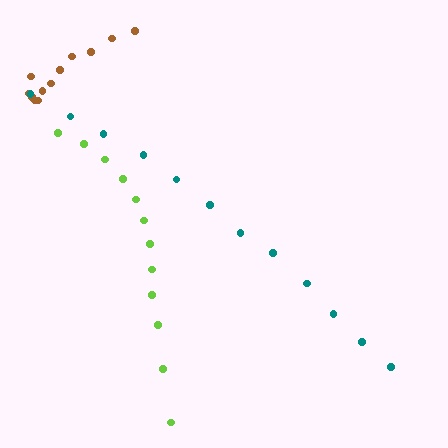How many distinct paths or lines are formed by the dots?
There are 3 distinct paths.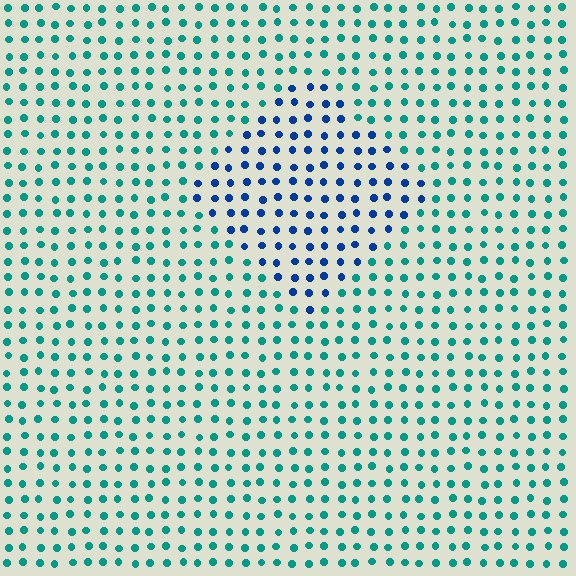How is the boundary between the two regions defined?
The boundary is defined purely by a slight shift in hue (about 46 degrees). Spacing, size, and orientation are identical on both sides.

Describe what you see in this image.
The image is filled with small teal elements in a uniform arrangement. A diamond-shaped region is visible where the elements are tinted to a slightly different hue, forming a subtle color boundary.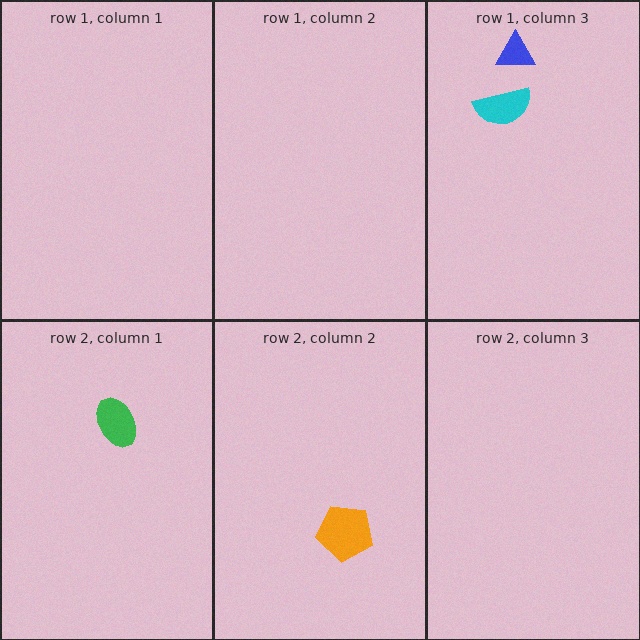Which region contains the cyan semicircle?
The row 1, column 3 region.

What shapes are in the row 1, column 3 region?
The blue triangle, the cyan semicircle.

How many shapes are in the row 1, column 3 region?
2.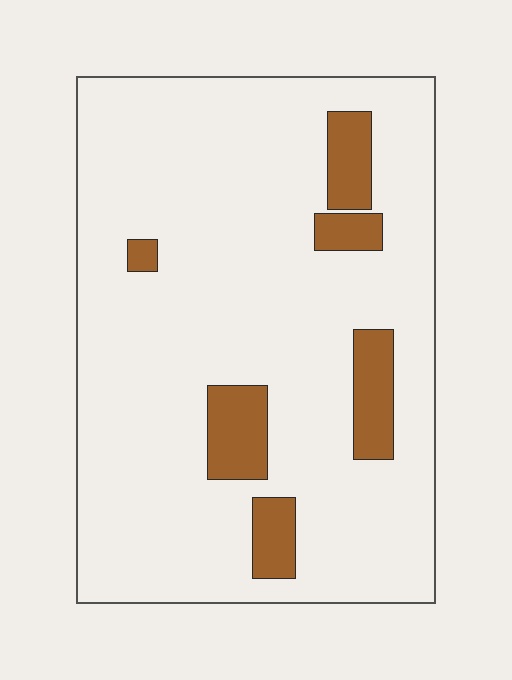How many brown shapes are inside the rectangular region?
6.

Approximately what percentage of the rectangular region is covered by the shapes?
Approximately 10%.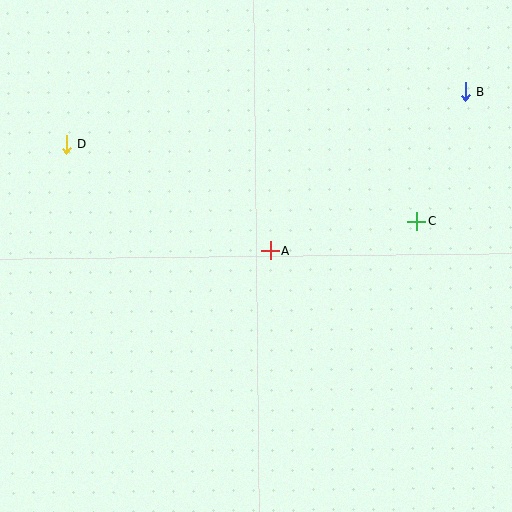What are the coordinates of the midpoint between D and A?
The midpoint between D and A is at (168, 197).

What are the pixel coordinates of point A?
Point A is at (270, 251).